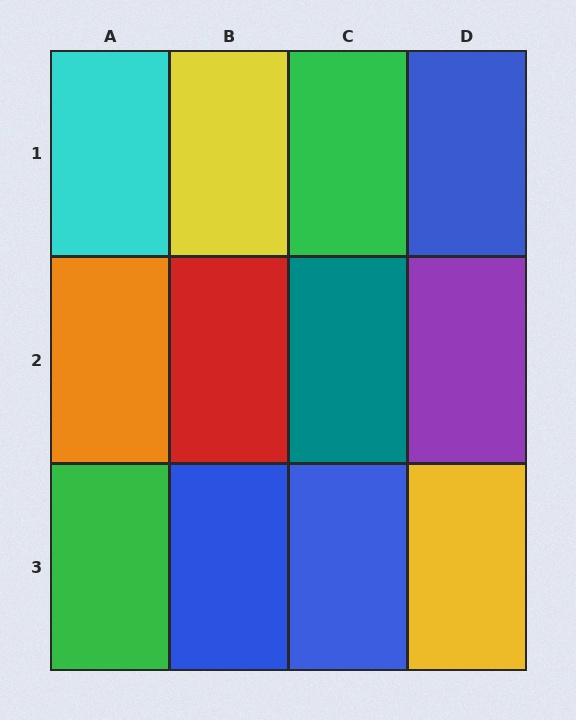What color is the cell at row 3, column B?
Blue.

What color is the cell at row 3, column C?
Blue.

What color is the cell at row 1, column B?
Yellow.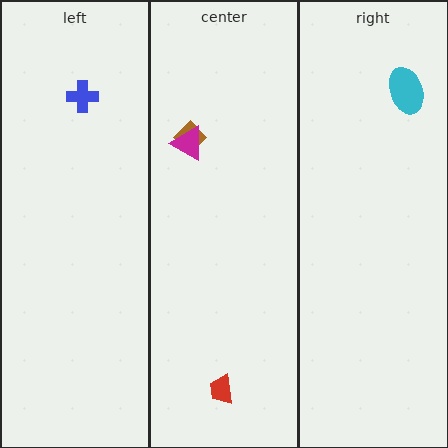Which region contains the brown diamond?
The center region.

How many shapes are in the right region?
1.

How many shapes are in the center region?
3.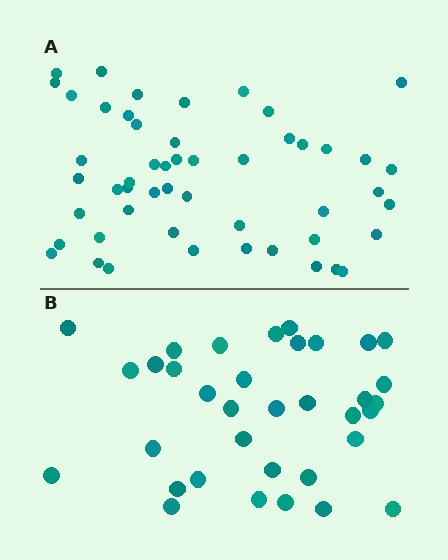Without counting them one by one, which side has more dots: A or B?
Region A (the top region) has more dots.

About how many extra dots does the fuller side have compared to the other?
Region A has approximately 15 more dots than region B.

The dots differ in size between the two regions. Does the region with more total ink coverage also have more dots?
No. Region B has more total ink coverage because its dots are larger, but region A actually contains more individual dots. Total area can be misleading — the number of items is what matters here.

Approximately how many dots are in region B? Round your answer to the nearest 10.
About 40 dots. (The exact count is 35, which rounds to 40.)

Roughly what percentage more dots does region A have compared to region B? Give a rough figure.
About 45% more.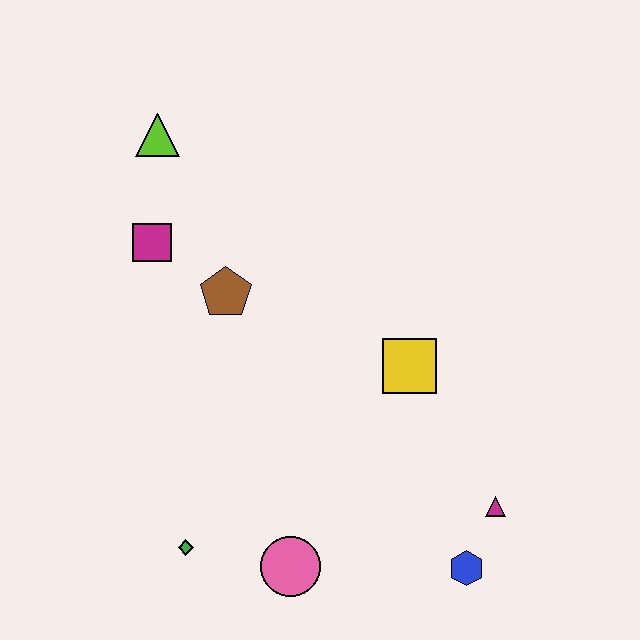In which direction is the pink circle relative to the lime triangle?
The pink circle is below the lime triangle.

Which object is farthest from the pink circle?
The lime triangle is farthest from the pink circle.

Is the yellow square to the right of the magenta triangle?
No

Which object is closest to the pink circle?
The green diamond is closest to the pink circle.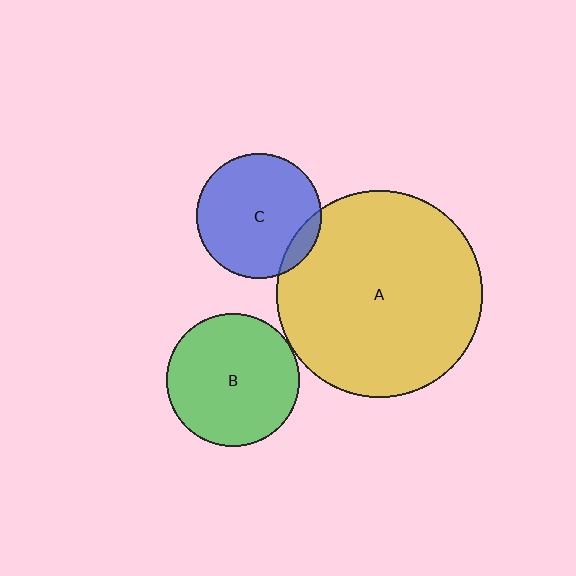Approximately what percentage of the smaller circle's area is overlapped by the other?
Approximately 5%.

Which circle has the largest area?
Circle A (yellow).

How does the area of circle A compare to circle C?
Approximately 2.7 times.